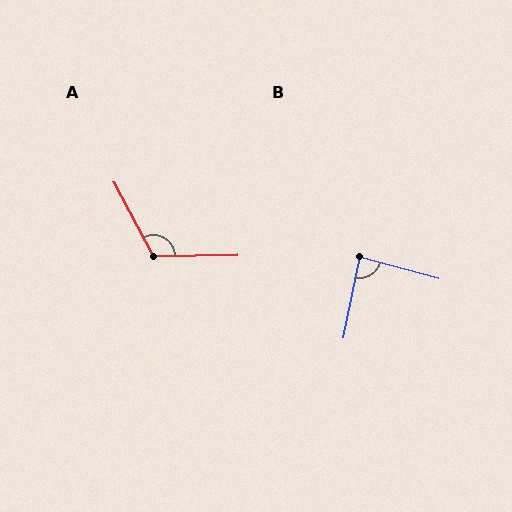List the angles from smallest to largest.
B (86°), A (117°).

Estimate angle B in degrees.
Approximately 86 degrees.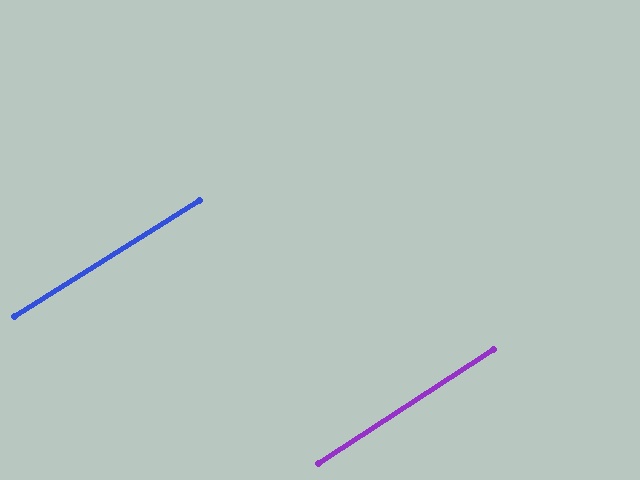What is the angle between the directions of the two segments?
Approximately 1 degree.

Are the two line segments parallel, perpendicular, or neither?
Parallel — their directions differ by only 1.0°.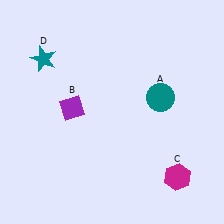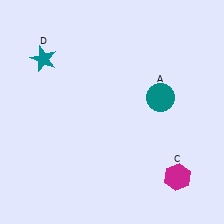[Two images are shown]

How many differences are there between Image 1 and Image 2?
There is 1 difference between the two images.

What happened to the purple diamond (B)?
The purple diamond (B) was removed in Image 2. It was in the top-left area of Image 1.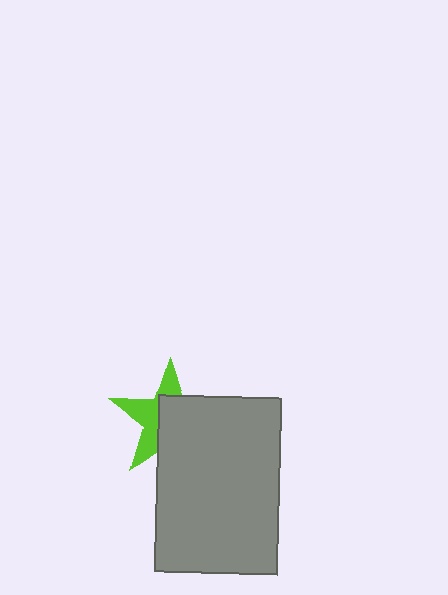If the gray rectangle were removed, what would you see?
You would see the complete lime star.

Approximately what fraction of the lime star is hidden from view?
Roughly 57% of the lime star is hidden behind the gray rectangle.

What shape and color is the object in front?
The object in front is a gray rectangle.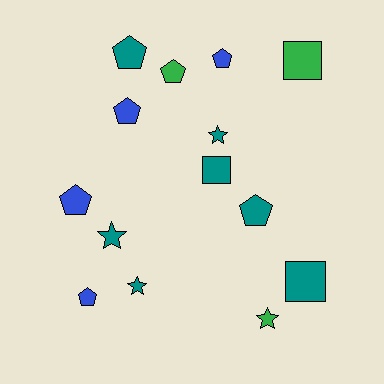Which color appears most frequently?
Teal, with 7 objects.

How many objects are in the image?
There are 14 objects.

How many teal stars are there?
There are 3 teal stars.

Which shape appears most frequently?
Pentagon, with 7 objects.